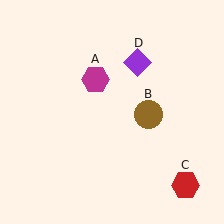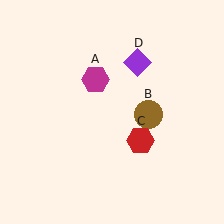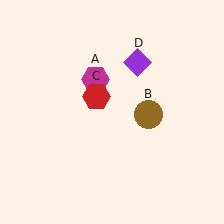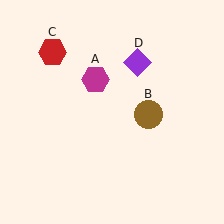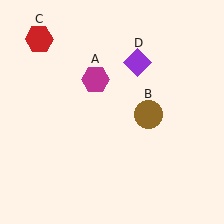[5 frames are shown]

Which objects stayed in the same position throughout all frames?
Magenta hexagon (object A) and brown circle (object B) and purple diamond (object D) remained stationary.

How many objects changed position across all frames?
1 object changed position: red hexagon (object C).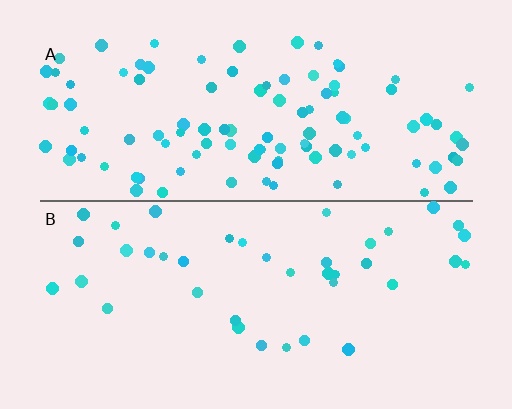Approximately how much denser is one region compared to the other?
Approximately 2.6× — region A over region B.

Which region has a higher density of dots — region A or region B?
A (the top).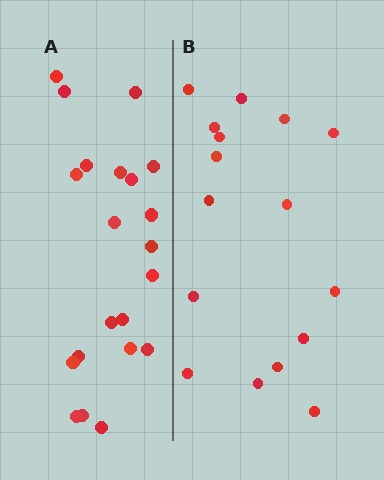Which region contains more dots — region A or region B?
Region A (the left region) has more dots.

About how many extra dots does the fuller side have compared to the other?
Region A has about 5 more dots than region B.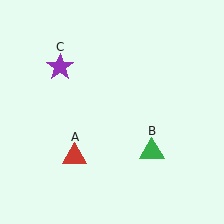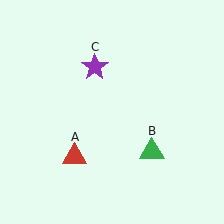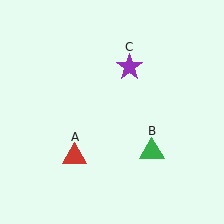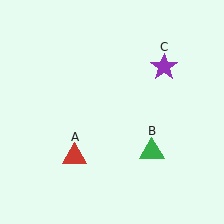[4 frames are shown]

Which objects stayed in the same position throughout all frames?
Red triangle (object A) and green triangle (object B) remained stationary.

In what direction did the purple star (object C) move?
The purple star (object C) moved right.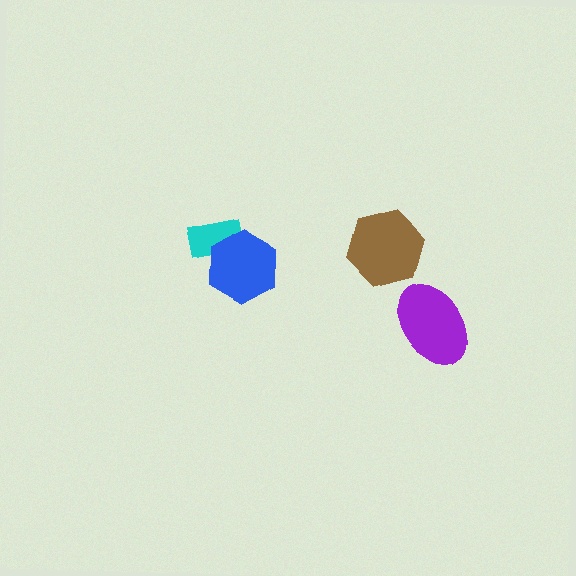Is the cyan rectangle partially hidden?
Yes, it is partially covered by another shape.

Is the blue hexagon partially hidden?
No, no other shape covers it.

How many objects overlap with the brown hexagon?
0 objects overlap with the brown hexagon.